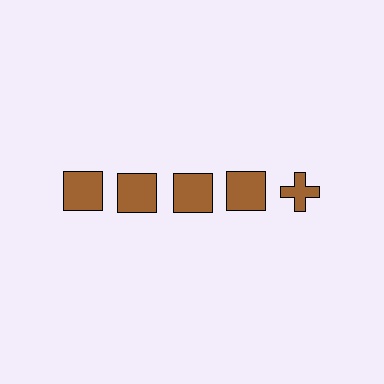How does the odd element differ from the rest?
It has a different shape: cross instead of square.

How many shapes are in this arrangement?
There are 5 shapes arranged in a grid pattern.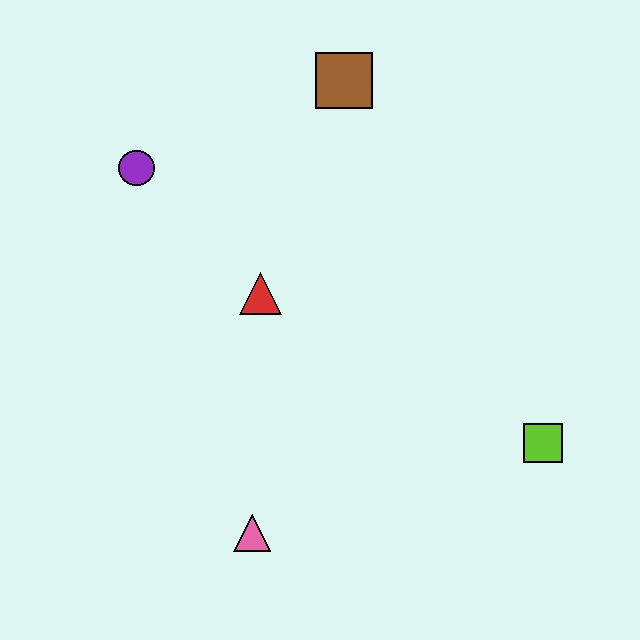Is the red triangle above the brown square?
No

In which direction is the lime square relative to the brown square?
The lime square is below the brown square.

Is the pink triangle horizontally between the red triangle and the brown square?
No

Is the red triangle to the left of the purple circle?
No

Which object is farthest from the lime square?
The purple circle is farthest from the lime square.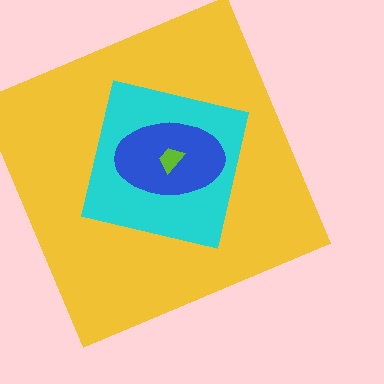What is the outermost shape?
The yellow square.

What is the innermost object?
The lime trapezoid.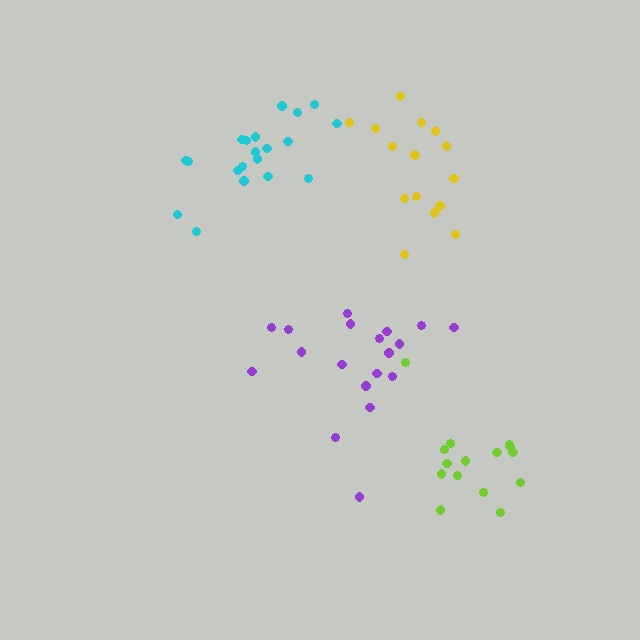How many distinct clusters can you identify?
There are 4 distinct clusters.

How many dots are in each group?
Group 1: 20 dots, Group 2: 19 dots, Group 3: 15 dots, Group 4: 15 dots (69 total).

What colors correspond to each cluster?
The clusters are colored: cyan, purple, yellow, lime.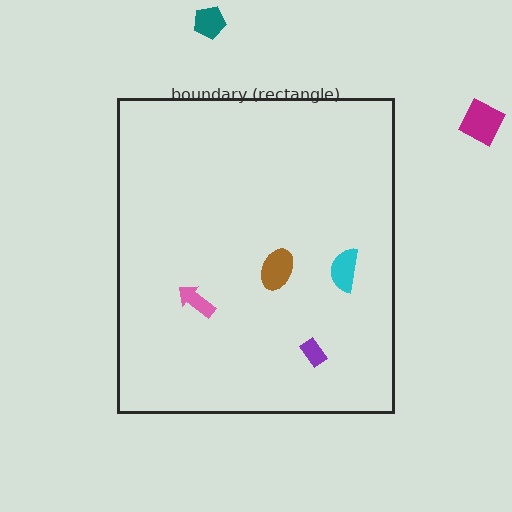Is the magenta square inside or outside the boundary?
Outside.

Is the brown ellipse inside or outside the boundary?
Inside.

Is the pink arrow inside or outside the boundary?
Inside.